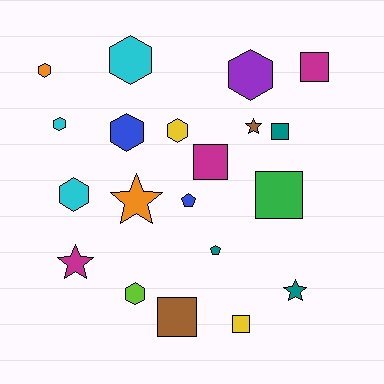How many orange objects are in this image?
There are 2 orange objects.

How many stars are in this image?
There are 4 stars.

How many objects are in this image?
There are 20 objects.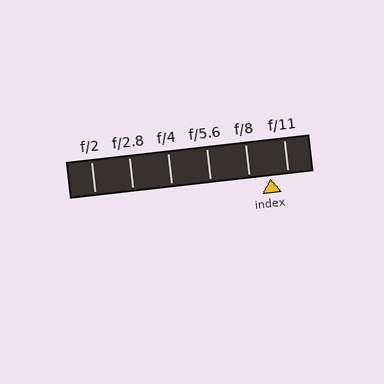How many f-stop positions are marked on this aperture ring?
There are 6 f-stop positions marked.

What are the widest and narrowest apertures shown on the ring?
The widest aperture shown is f/2 and the narrowest is f/11.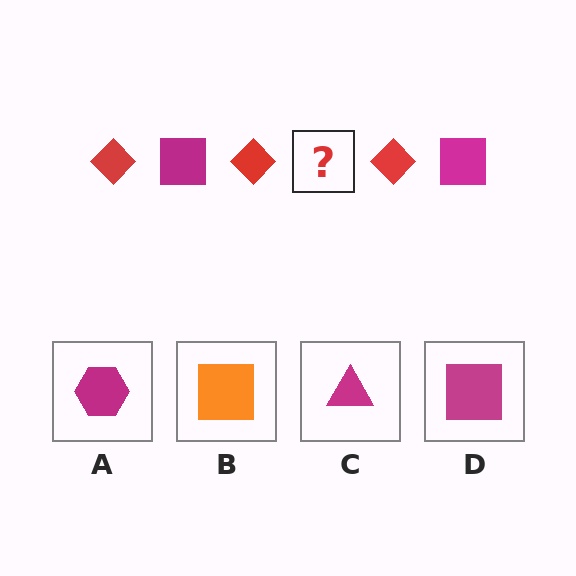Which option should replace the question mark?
Option D.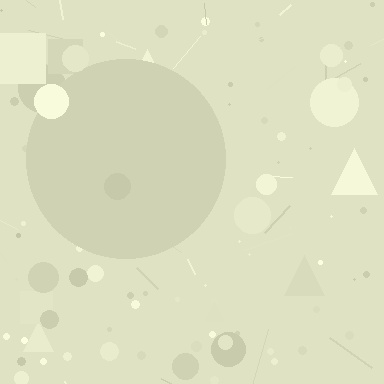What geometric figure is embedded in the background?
A circle is embedded in the background.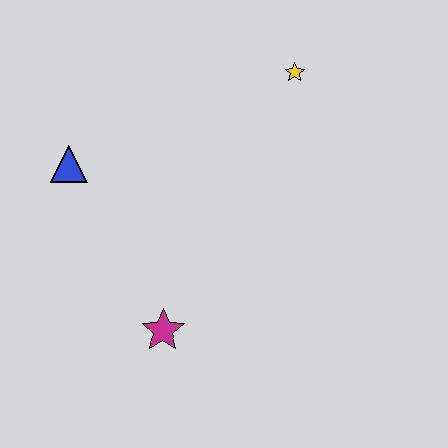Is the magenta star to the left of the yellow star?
Yes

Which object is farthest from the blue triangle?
The yellow star is farthest from the blue triangle.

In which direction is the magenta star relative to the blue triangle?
The magenta star is below the blue triangle.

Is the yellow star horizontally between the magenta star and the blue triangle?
No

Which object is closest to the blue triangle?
The magenta star is closest to the blue triangle.